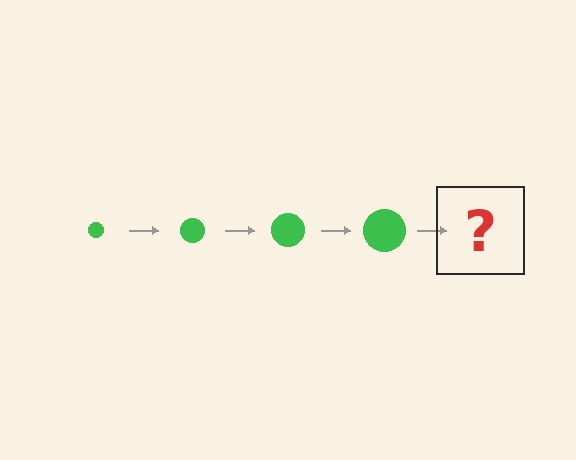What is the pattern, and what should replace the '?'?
The pattern is that the circle gets progressively larger each step. The '?' should be a green circle, larger than the previous one.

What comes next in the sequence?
The next element should be a green circle, larger than the previous one.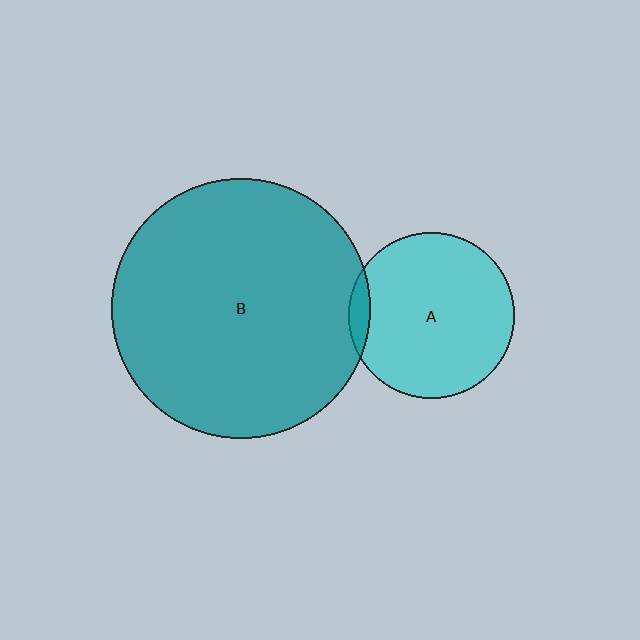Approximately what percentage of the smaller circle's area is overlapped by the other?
Approximately 5%.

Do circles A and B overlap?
Yes.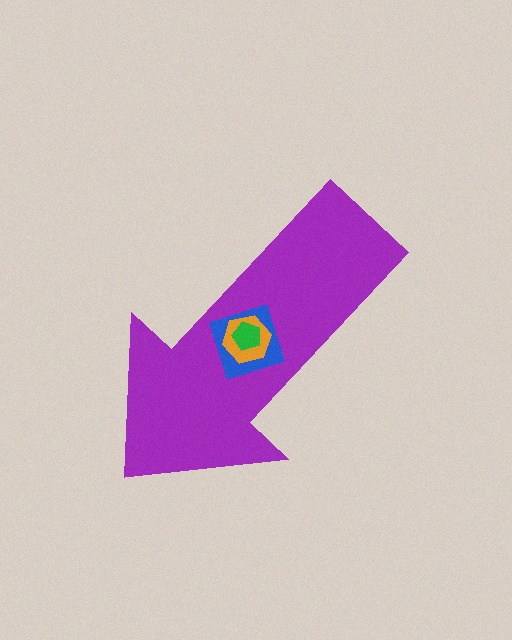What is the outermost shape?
The purple arrow.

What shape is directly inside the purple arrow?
The blue square.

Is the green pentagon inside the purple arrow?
Yes.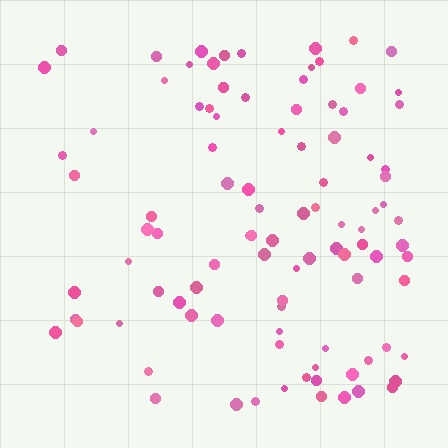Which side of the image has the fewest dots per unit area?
The left.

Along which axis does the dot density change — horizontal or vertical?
Horizontal.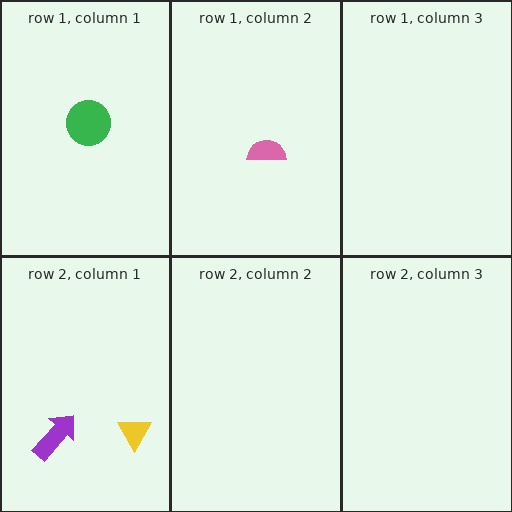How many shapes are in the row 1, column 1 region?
1.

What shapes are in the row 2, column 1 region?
The yellow triangle, the purple arrow.